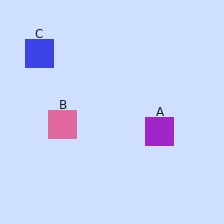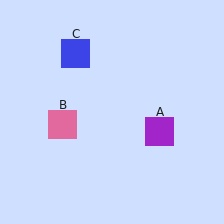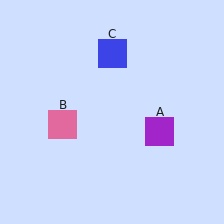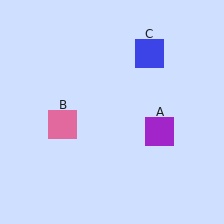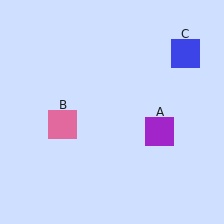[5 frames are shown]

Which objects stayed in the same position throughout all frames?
Purple square (object A) and pink square (object B) remained stationary.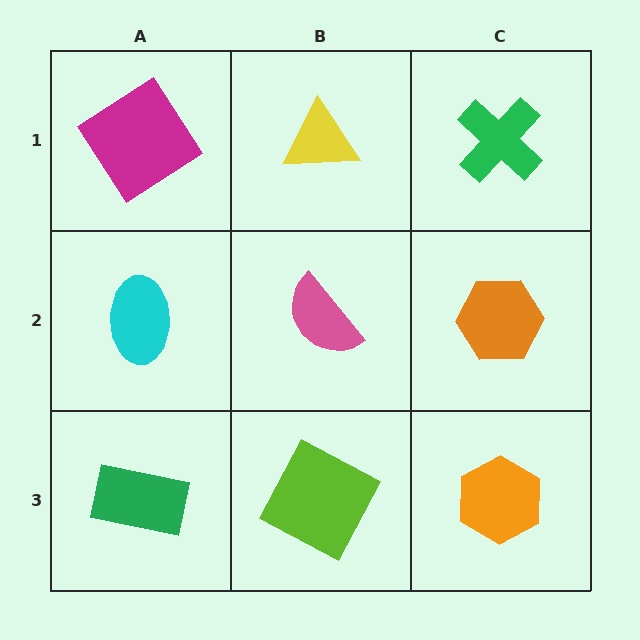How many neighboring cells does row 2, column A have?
3.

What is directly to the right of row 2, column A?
A pink semicircle.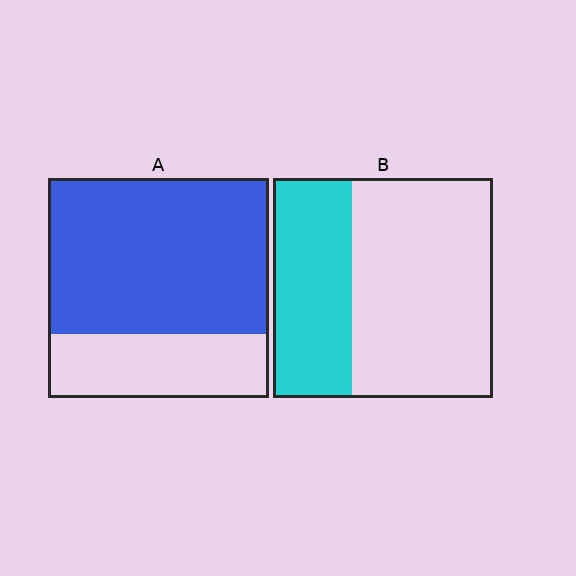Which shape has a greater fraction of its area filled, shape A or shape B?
Shape A.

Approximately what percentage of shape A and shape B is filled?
A is approximately 70% and B is approximately 35%.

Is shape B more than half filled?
No.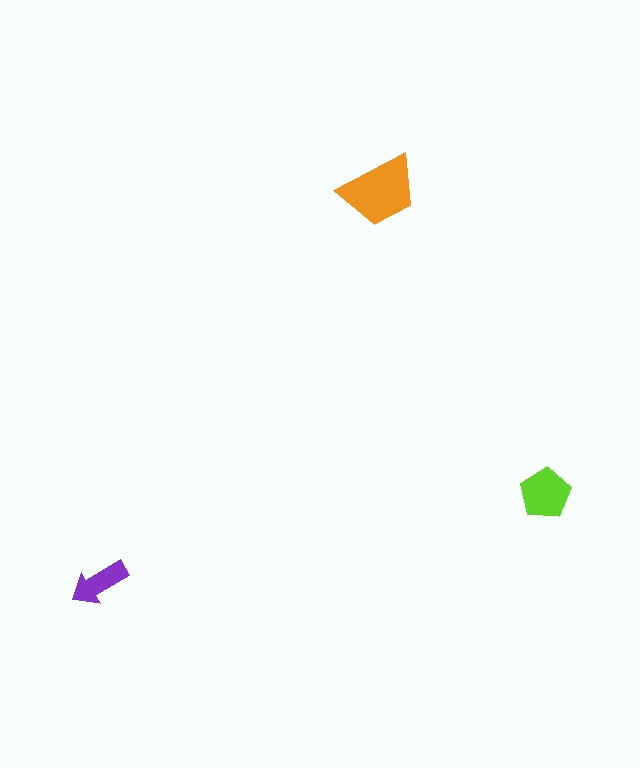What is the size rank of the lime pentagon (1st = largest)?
2nd.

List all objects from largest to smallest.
The orange trapezoid, the lime pentagon, the purple arrow.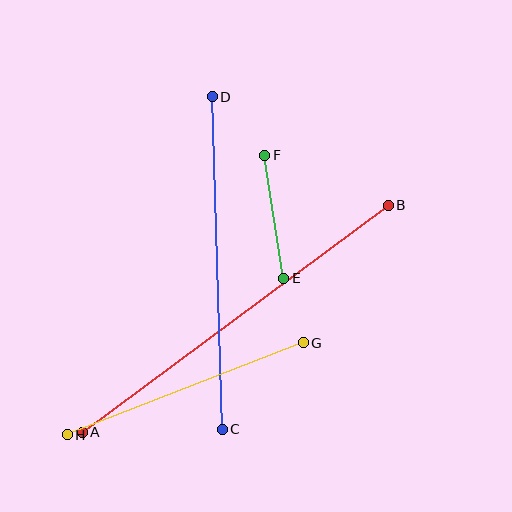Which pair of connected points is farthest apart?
Points A and B are farthest apart.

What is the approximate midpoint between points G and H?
The midpoint is at approximately (185, 389) pixels.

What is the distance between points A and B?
The distance is approximately 381 pixels.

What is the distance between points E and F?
The distance is approximately 124 pixels.